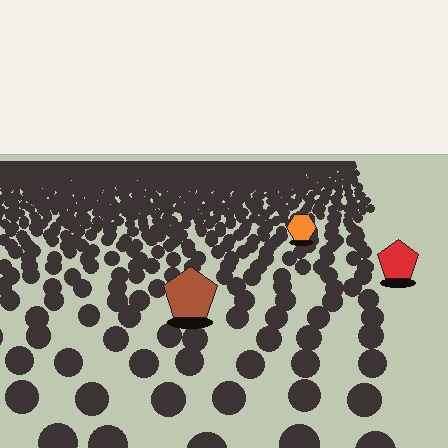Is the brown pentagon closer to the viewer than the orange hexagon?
Yes. The brown pentagon is closer — you can tell from the texture gradient: the ground texture is coarser near it.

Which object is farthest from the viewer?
The orange hexagon is farthest from the viewer. It appears smaller and the ground texture around it is denser.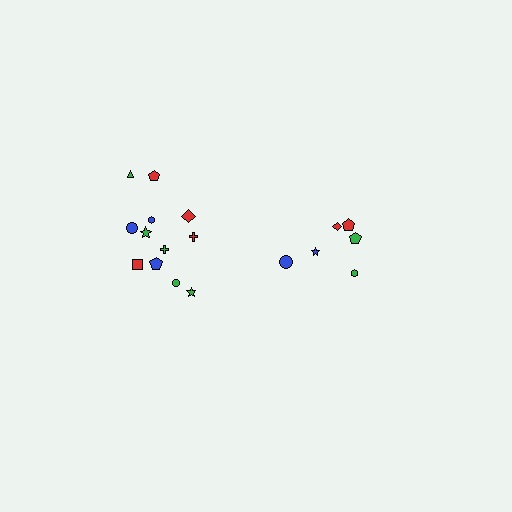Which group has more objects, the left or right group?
The left group.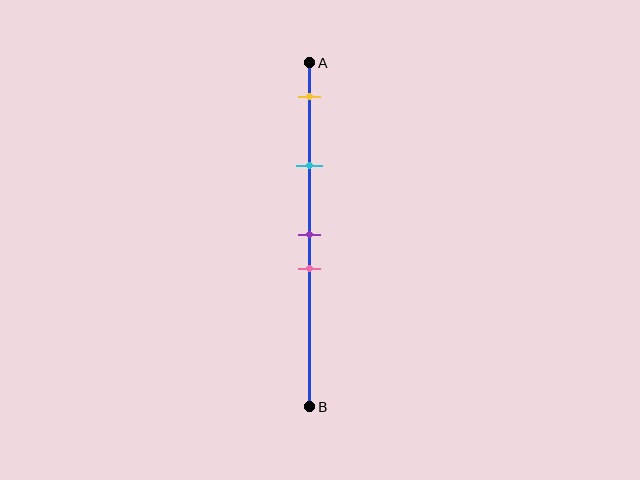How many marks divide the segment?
There are 4 marks dividing the segment.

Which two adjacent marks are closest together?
The purple and pink marks are the closest adjacent pair.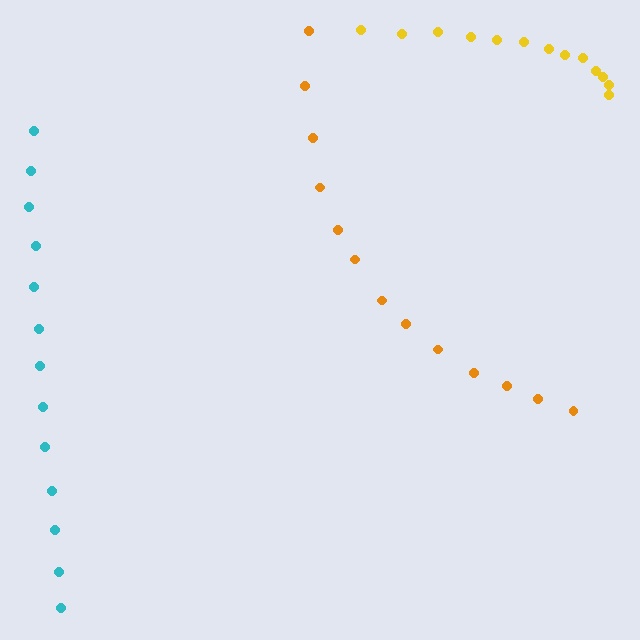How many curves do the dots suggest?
There are 3 distinct paths.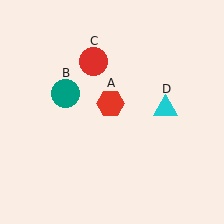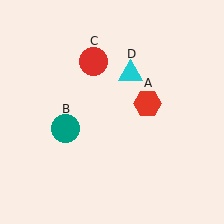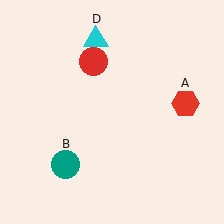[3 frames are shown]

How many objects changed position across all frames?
3 objects changed position: red hexagon (object A), teal circle (object B), cyan triangle (object D).